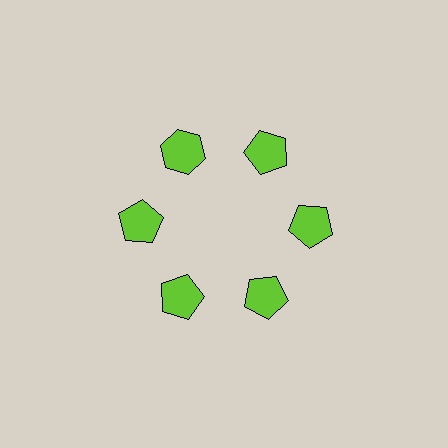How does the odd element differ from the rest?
It has a different shape: hexagon instead of pentagon.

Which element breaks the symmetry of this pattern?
The lime hexagon at roughly the 11 o'clock position breaks the symmetry. All other shapes are lime pentagons.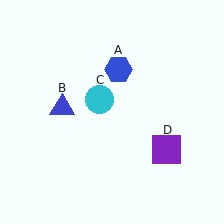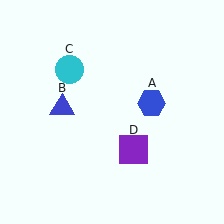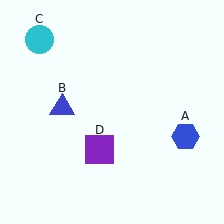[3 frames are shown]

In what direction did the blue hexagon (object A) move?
The blue hexagon (object A) moved down and to the right.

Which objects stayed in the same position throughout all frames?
Blue triangle (object B) remained stationary.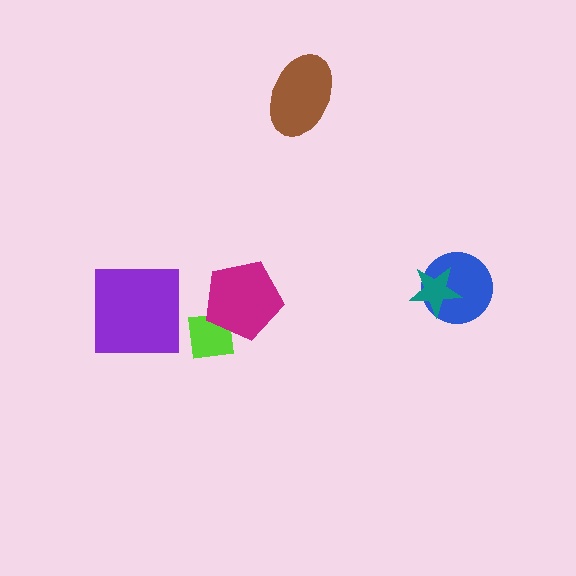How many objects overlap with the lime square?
1 object overlaps with the lime square.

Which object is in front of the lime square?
The magenta pentagon is in front of the lime square.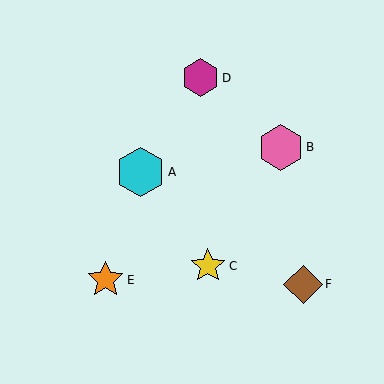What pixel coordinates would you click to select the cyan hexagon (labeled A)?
Click at (140, 172) to select the cyan hexagon A.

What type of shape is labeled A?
Shape A is a cyan hexagon.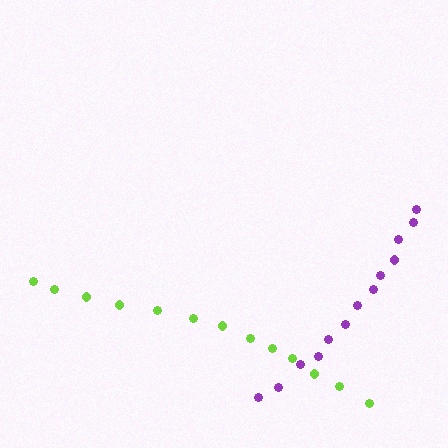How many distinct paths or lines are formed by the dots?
There are 2 distinct paths.